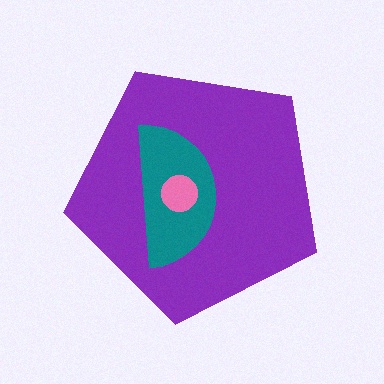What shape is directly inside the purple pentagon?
The teal semicircle.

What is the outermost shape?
The purple pentagon.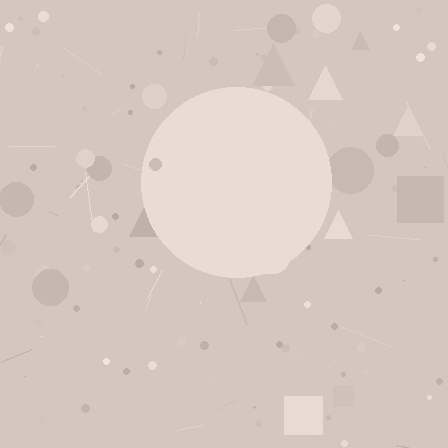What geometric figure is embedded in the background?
A circle is embedded in the background.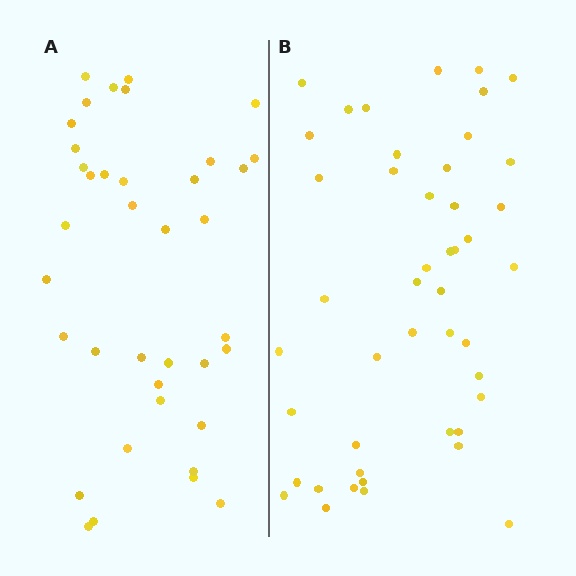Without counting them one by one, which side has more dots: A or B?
Region B (the right region) has more dots.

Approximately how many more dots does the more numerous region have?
Region B has roughly 8 or so more dots than region A.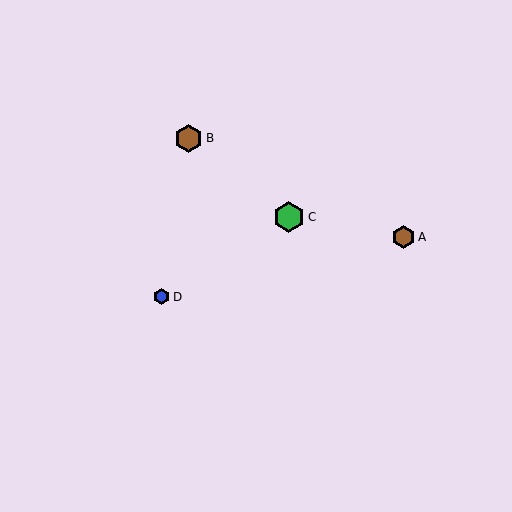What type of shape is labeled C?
Shape C is a green hexagon.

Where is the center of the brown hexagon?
The center of the brown hexagon is at (403, 237).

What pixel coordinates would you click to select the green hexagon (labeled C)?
Click at (289, 217) to select the green hexagon C.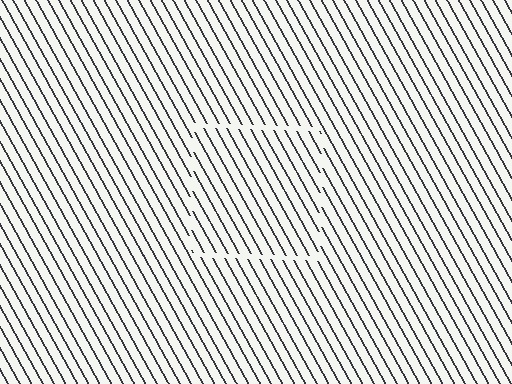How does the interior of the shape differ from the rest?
The interior of the shape contains the same grating, shifted by half a period — the contour is defined by the phase discontinuity where line-ends from the inner and outer gratings abut.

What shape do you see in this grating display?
An illusory square. The interior of the shape contains the same grating, shifted by half a period — the contour is defined by the phase discontinuity where line-ends from the inner and outer gratings abut.